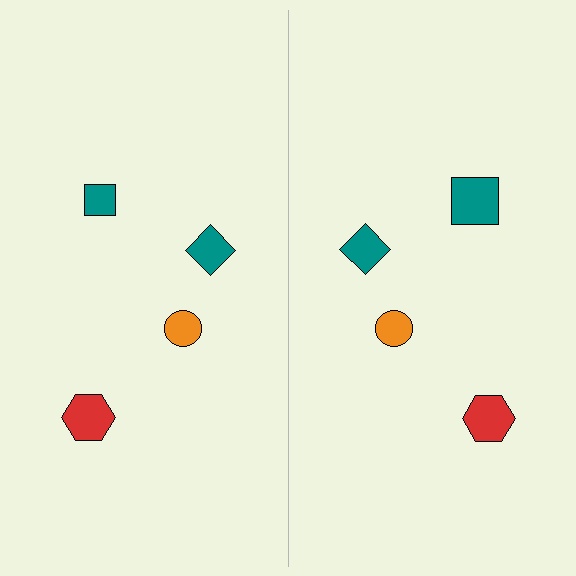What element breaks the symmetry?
The teal square on the right side has a different size than its mirror counterpart.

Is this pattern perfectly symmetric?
No, the pattern is not perfectly symmetric. The teal square on the right side has a different size than its mirror counterpart.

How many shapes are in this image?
There are 8 shapes in this image.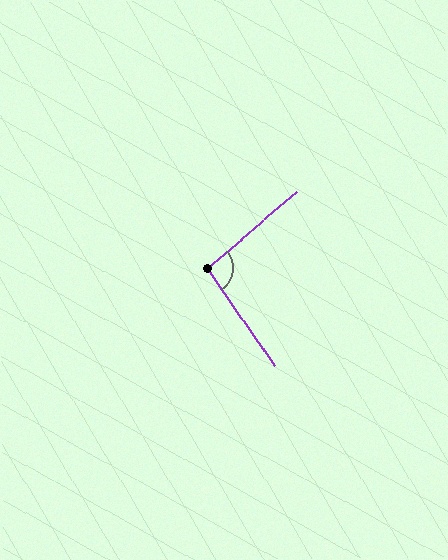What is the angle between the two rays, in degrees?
Approximately 96 degrees.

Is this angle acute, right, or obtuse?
It is obtuse.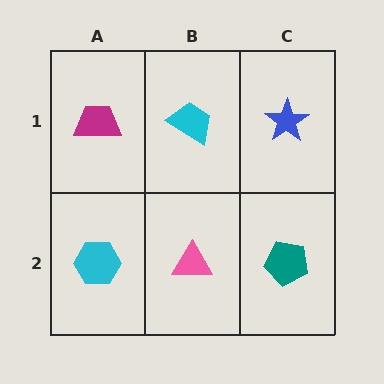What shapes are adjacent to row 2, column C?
A blue star (row 1, column C), a pink triangle (row 2, column B).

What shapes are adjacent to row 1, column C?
A teal pentagon (row 2, column C), a cyan trapezoid (row 1, column B).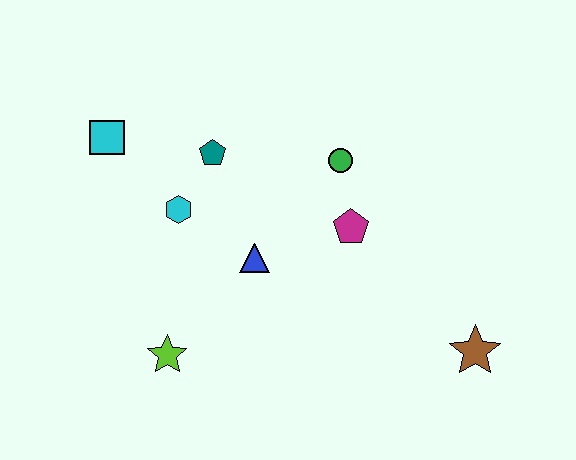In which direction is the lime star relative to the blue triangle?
The lime star is below the blue triangle.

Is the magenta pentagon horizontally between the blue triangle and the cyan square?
No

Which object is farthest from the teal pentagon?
The brown star is farthest from the teal pentagon.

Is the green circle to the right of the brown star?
No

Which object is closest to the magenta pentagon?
The green circle is closest to the magenta pentagon.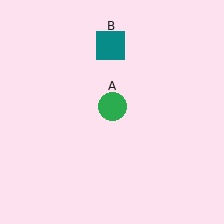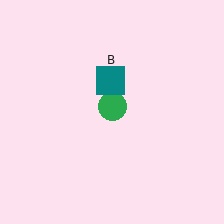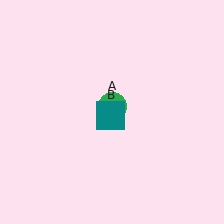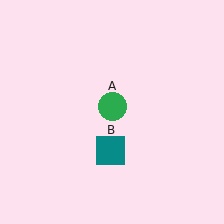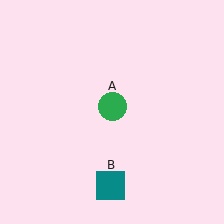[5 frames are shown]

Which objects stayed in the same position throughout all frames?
Green circle (object A) remained stationary.